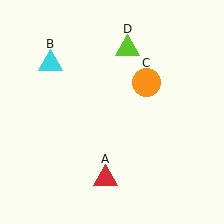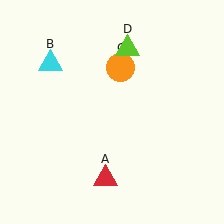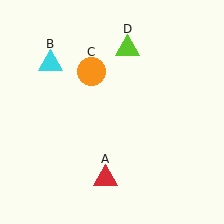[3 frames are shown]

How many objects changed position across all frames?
1 object changed position: orange circle (object C).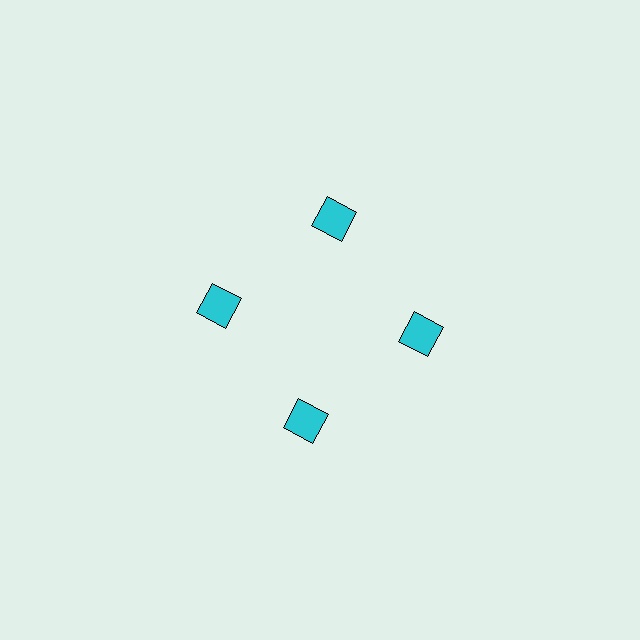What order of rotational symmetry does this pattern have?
This pattern has 4-fold rotational symmetry.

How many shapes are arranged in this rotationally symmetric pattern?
There are 4 shapes, arranged in 4 groups of 1.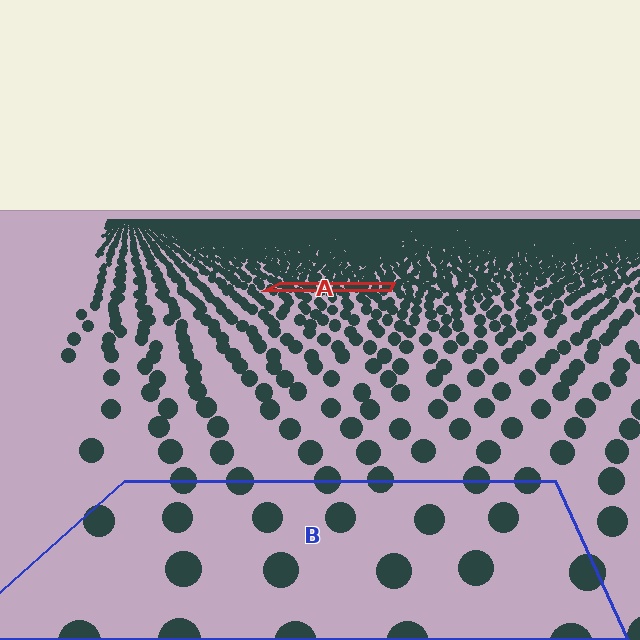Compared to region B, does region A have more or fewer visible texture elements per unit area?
Region A has more texture elements per unit area — they are packed more densely because it is farther away.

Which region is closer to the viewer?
Region B is closer. The texture elements there are larger and more spread out.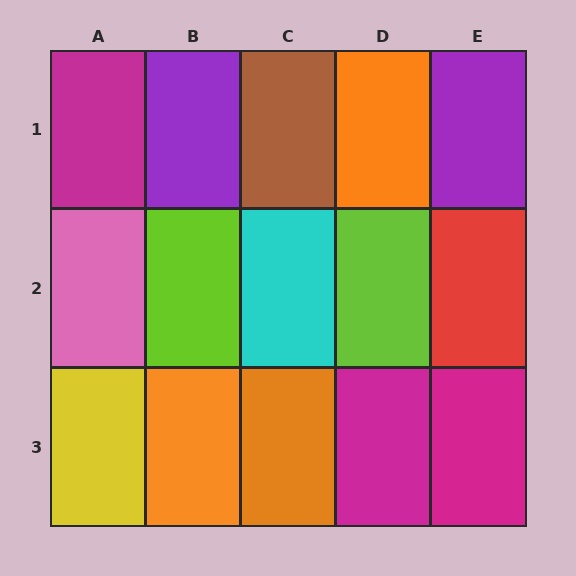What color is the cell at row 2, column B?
Lime.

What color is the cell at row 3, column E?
Magenta.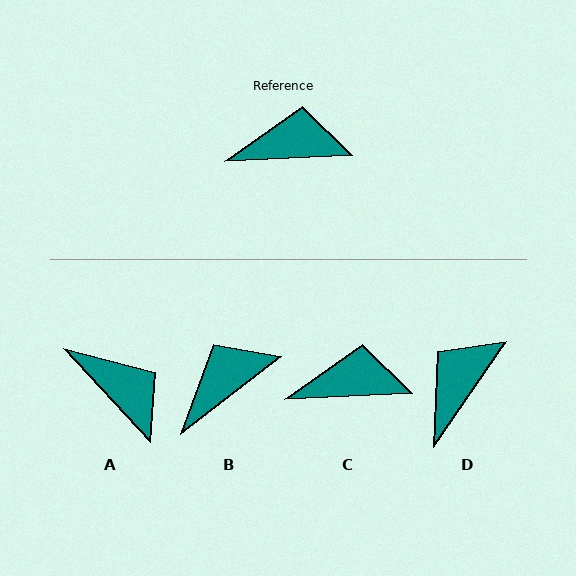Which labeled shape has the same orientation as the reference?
C.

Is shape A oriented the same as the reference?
No, it is off by about 50 degrees.